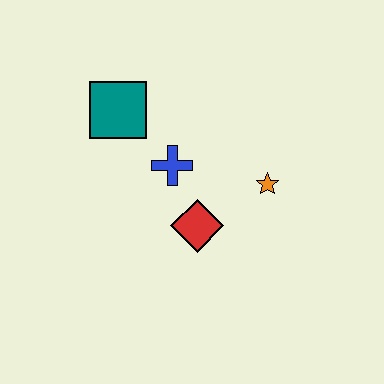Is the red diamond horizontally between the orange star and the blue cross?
Yes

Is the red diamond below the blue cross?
Yes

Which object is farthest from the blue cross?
The orange star is farthest from the blue cross.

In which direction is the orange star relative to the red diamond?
The orange star is to the right of the red diamond.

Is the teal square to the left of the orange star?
Yes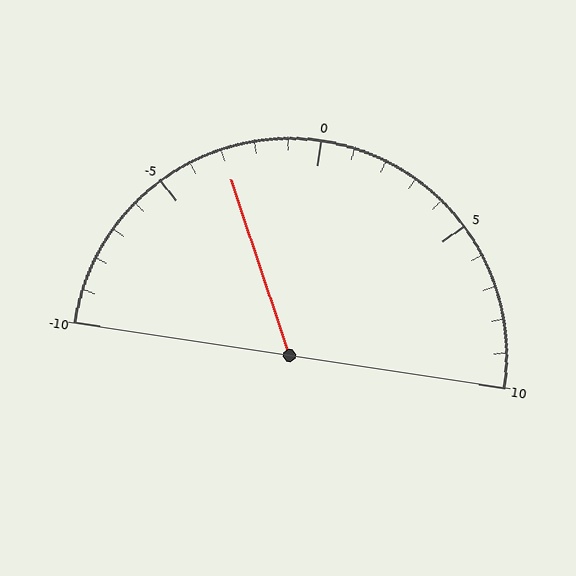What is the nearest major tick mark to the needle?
The nearest major tick mark is -5.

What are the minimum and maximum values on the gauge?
The gauge ranges from -10 to 10.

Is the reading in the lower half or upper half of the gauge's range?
The reading is in the lower half of the range (-10 to 10).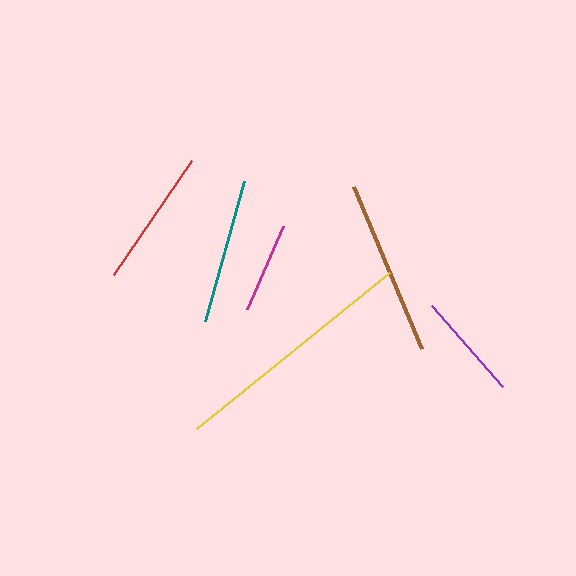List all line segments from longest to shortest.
From longest to shortest: yellow, brown, teal, red, purple, magenta.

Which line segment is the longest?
The yellow line is the longest at approximately 248 pixels.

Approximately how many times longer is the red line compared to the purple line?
The red line is approximately 1.3 times the length of the purple line.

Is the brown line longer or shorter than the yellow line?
The yellow line is longer than the brown line.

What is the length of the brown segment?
The brown segment is approximately 175 pixels long.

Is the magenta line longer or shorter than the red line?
The red line is longer than the magenta line.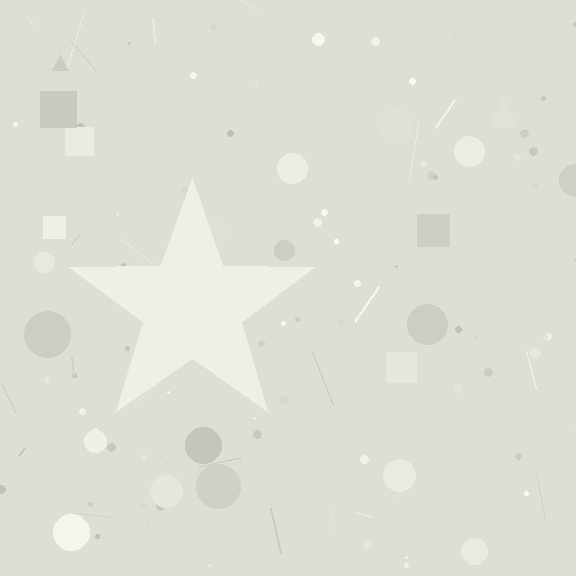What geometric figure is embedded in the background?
A star is embedded in the background.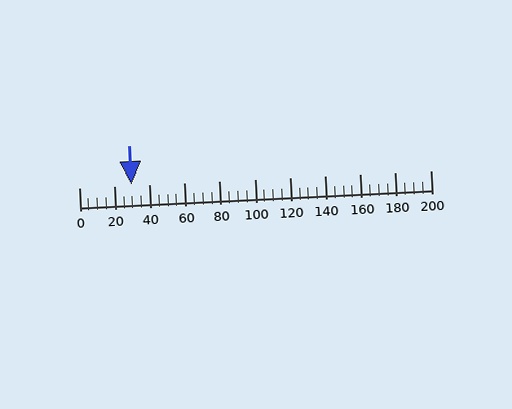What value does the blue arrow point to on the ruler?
The blue arrow points to approximately 30.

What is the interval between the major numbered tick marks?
The major tick marks are spaced 20 units apart.